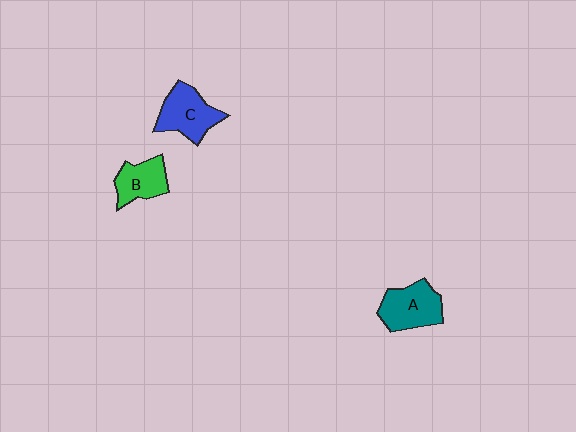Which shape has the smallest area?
Shape B (green).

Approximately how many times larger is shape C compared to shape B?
Approximately 1.3 times.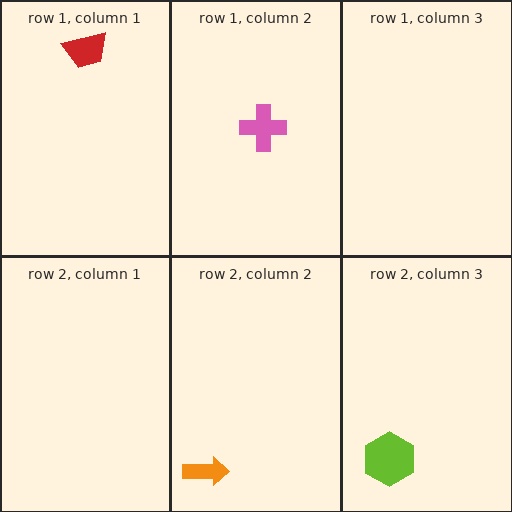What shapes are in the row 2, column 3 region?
The lime hexagon.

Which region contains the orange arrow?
The row 2, column 2 region.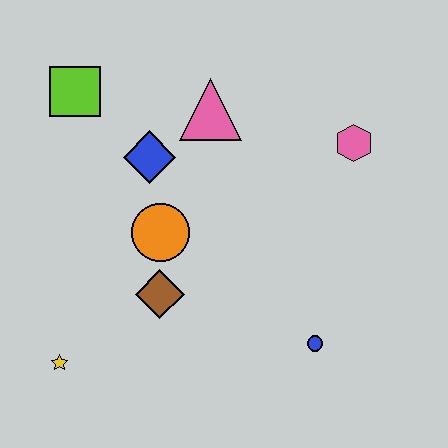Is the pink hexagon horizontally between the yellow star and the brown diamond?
No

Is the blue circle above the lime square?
No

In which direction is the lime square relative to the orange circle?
The lime square is above the orange circle.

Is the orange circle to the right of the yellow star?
Yes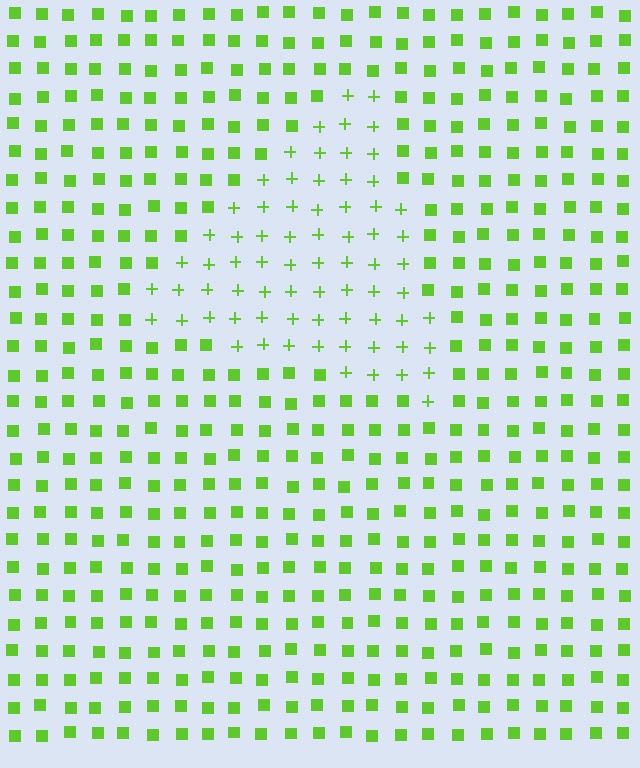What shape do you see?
I see a triangle.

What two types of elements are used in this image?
The image uses plus signs inside the triangle region and squares outside it.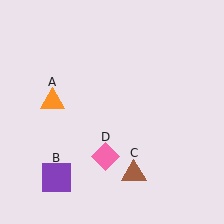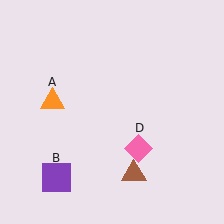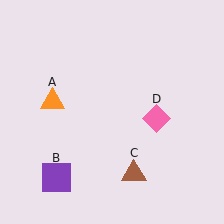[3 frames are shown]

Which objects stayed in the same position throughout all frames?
Orange triangle (object A) and purple square (object B) and brown triangle (object C) remained stationary.